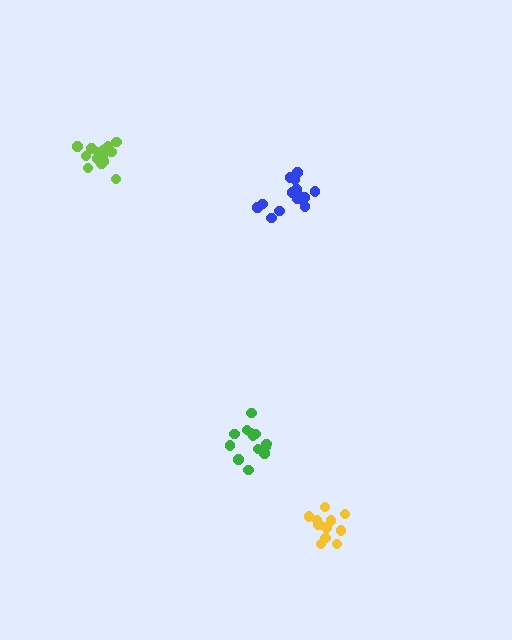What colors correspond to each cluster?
The clusters are colored: yellow, lime, blue, green.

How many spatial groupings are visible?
There are 4 spatial groupings.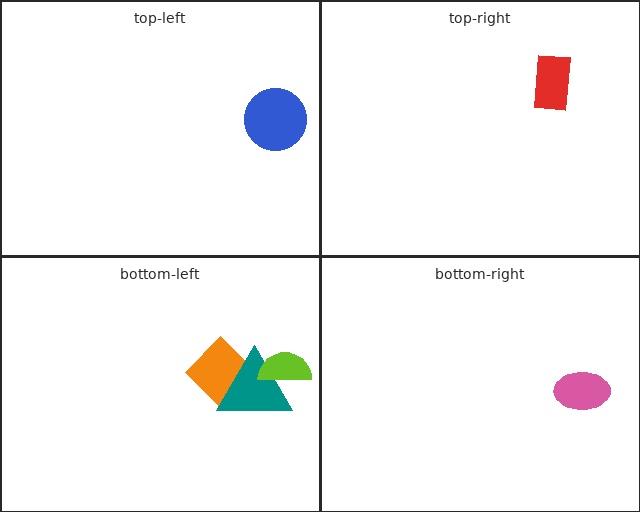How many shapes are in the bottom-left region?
3.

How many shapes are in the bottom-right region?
1.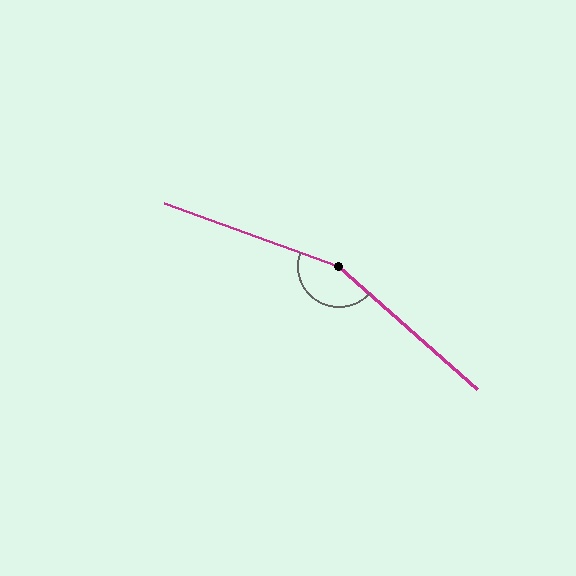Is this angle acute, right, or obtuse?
It is obtuse.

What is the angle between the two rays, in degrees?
Approximately 159 degrees.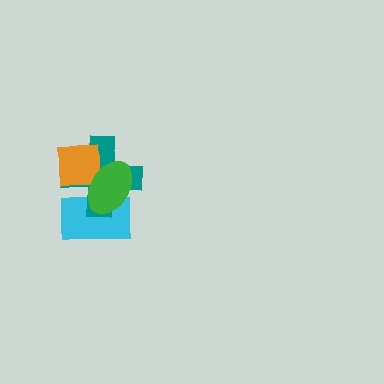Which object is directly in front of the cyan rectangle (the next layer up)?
The teal cross is directly in front of the cyan rectangle.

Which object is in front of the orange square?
The green ellipse is in front of the orange square.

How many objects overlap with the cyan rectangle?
3 objects overlap with the cyan rectangle.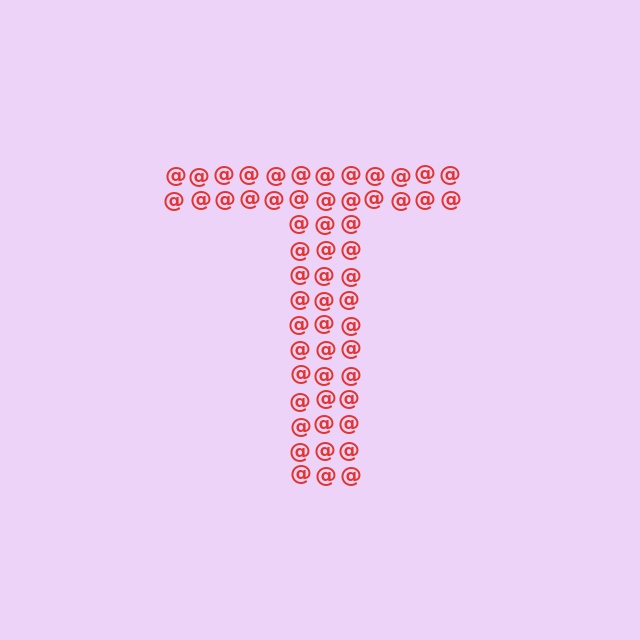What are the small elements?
The small elements are at signs.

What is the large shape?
The large shape is the letter T.